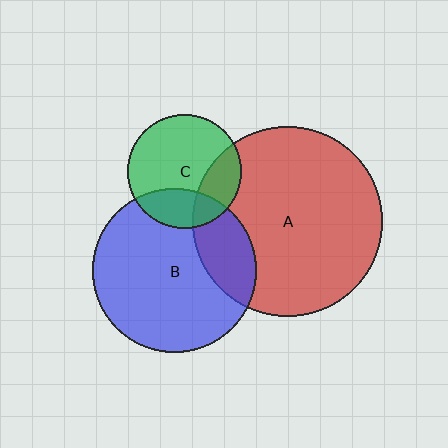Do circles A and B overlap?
Yes.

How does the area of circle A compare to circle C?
Approximately 2.8 times.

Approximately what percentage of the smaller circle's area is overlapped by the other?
Approximately 25%.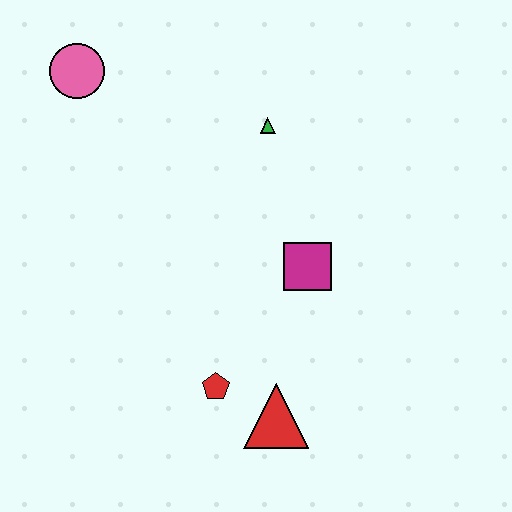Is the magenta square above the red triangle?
Yes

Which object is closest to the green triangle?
The magenta square is closest to the green triangle.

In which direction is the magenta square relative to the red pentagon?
The magenta square is above the red pentagon.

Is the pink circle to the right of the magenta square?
No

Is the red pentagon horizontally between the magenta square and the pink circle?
Yes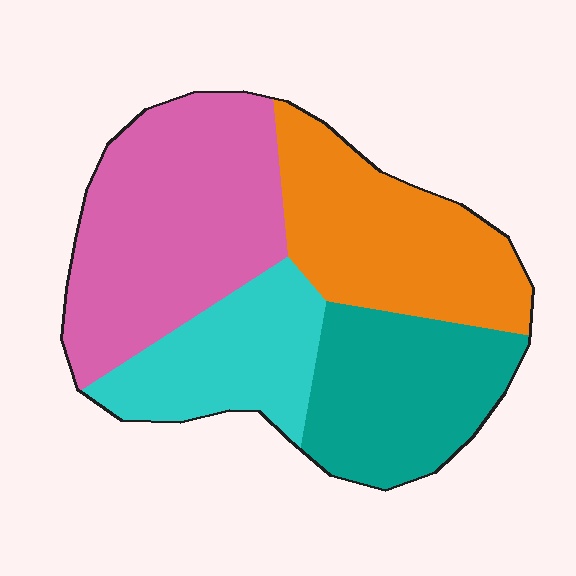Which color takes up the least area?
Cyan, at roughly 20%.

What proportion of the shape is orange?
Orange takes up about one quarter (1/4) of the shape.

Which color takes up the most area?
Pink, at roughly 35%.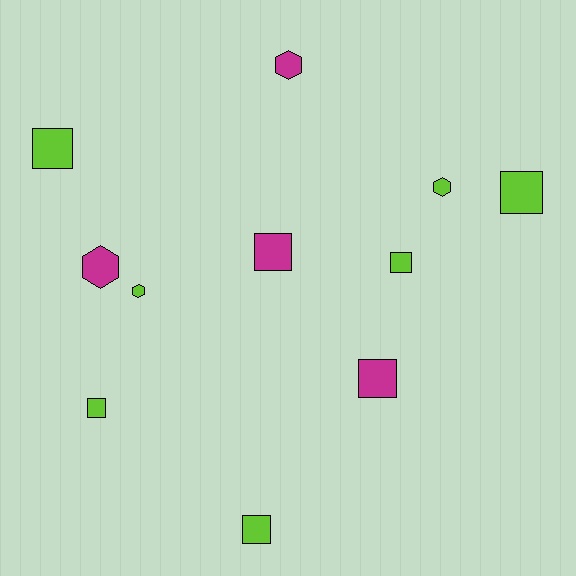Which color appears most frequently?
Lime, with 7 objects.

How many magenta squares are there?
There are 2 magenta squares.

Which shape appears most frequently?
Square, with 7 objects.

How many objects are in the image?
There are 11 objects.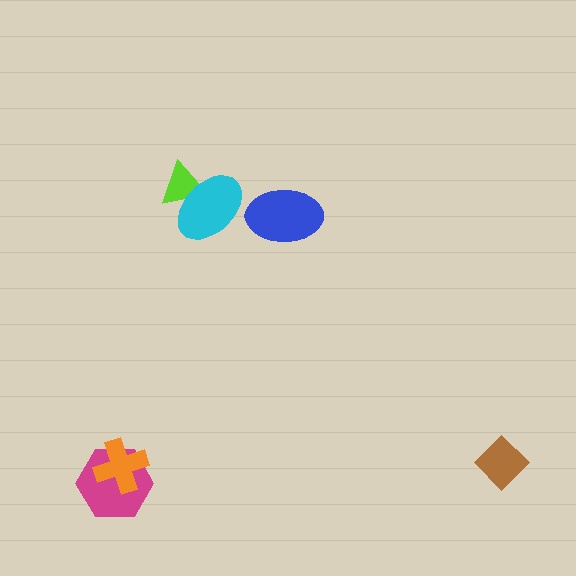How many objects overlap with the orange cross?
1 object overlaps with the orange cross.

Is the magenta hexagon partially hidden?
Yes, it is partially covered by another shape.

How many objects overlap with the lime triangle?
1 object overlaps with the lime triangle.